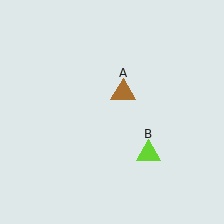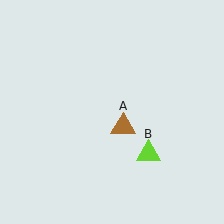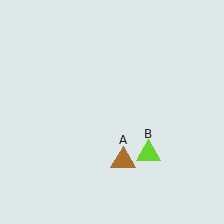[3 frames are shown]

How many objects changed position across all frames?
1 object changed position: brown triangle (object A).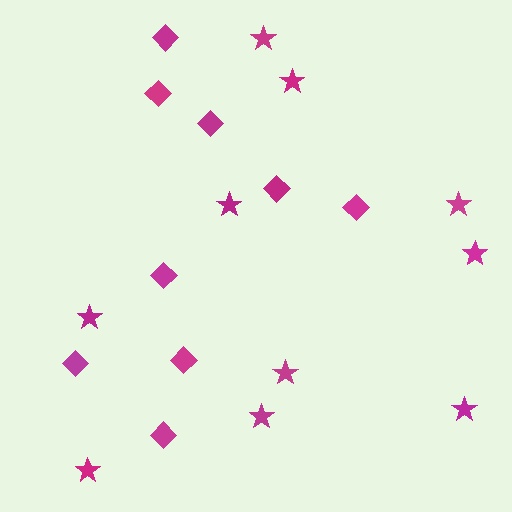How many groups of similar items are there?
There are 2 groups: one group of diamonds (9) and one group of stars (10).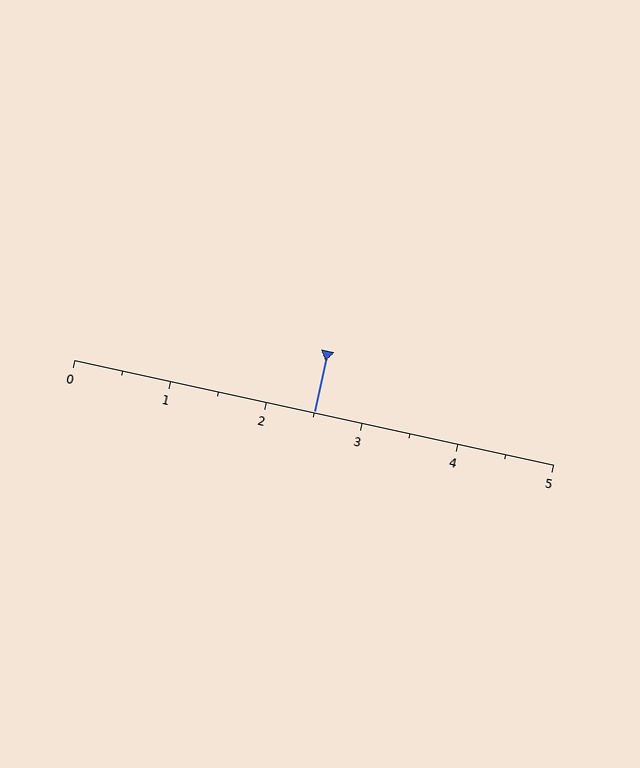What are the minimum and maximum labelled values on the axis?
The axis runs from 0 to 5.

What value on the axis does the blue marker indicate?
The marker indicates approximately 2.5.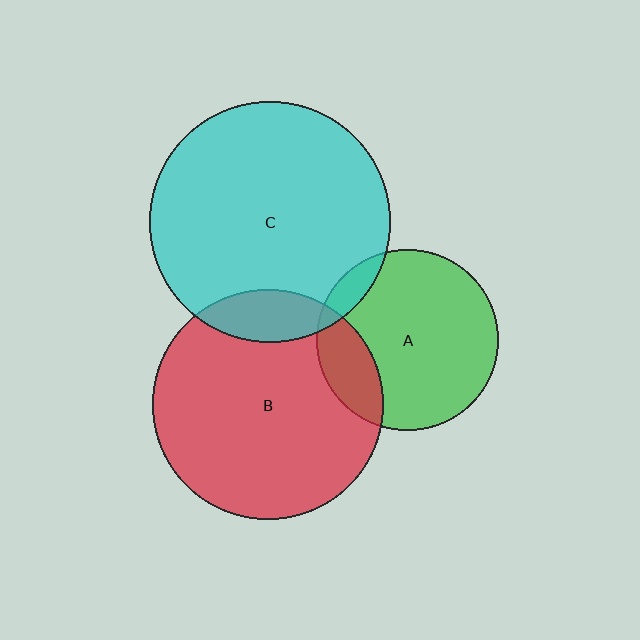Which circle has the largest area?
Circle C (cyan).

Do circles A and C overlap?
Yes.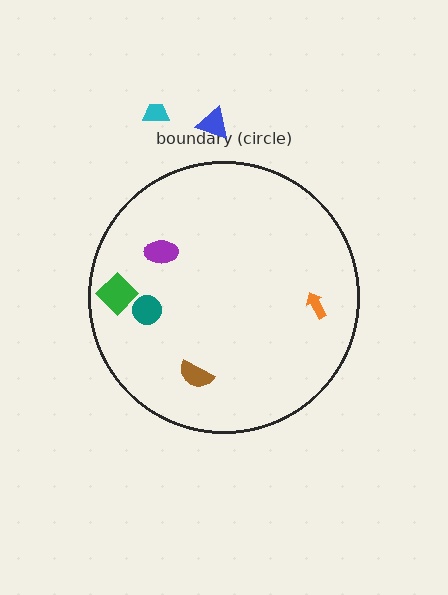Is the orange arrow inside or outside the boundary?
Inside.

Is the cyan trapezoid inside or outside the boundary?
Outside.